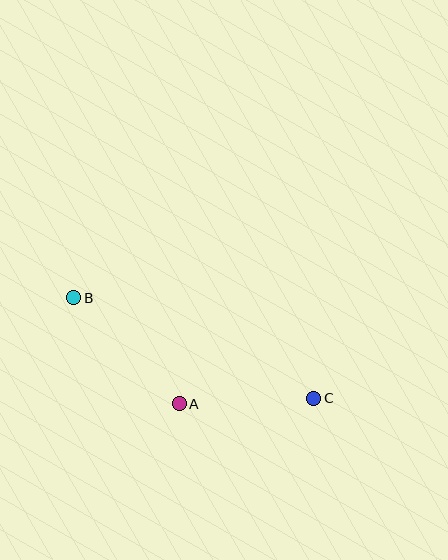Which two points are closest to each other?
Points A and C are closest to each other.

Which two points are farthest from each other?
Points B and C are farthest from each other.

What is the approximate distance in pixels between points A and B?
The distance between A and B is approximately 150 pixels.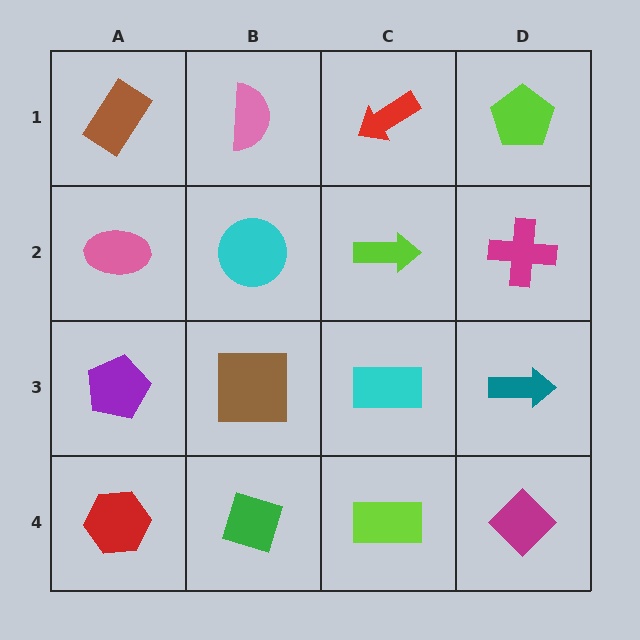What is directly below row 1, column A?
A pink ellipse.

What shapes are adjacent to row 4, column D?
A teal arrow (row 3, column D), a lime rectangle (row 4, column C).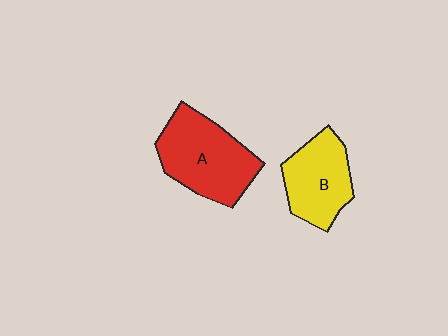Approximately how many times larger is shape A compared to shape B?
Approximately 1.3 times.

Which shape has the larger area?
Shape A (red).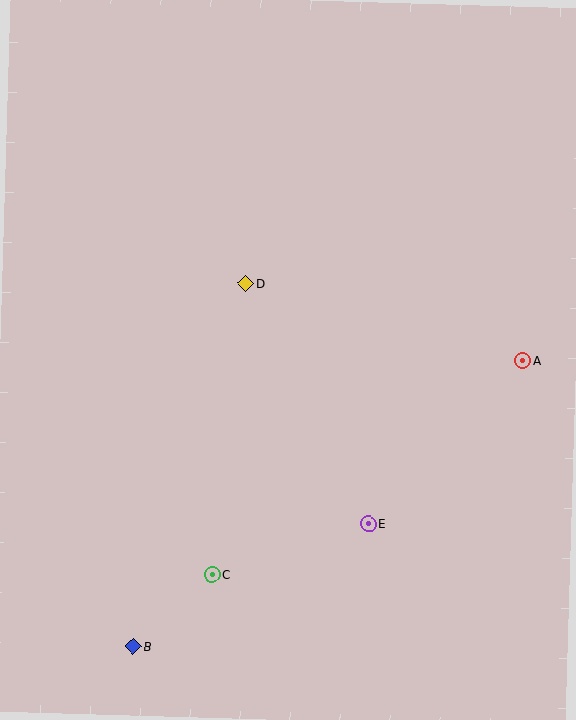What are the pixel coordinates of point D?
Point D is at (246, 284).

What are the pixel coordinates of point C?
Point C is at (212, 574).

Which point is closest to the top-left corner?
Point D is closest to the top-left corner.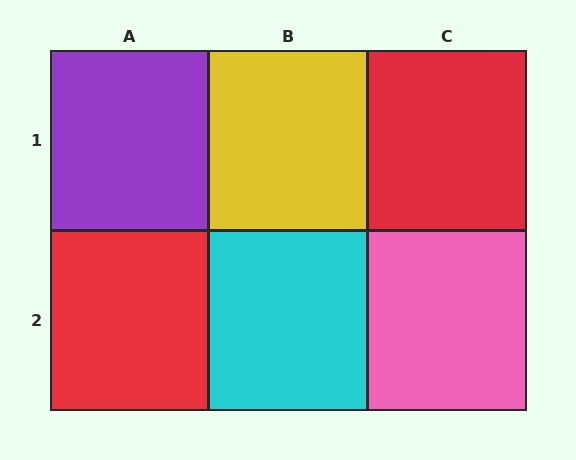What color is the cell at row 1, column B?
Yellow.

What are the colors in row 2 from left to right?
Red, cyan, pink.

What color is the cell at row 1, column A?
Purple.